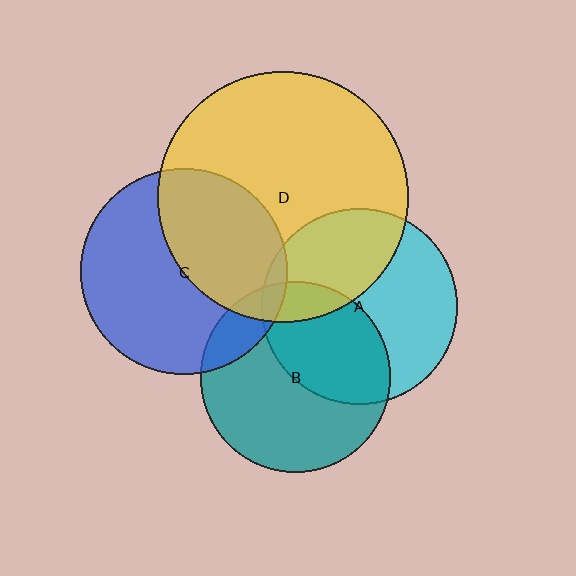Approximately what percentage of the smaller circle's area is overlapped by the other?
Approximately 5%.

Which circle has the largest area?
Circle D (yellow).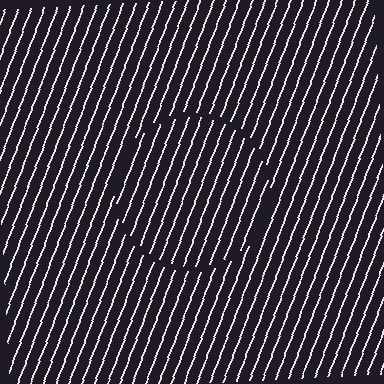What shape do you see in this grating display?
An illusory circle. The interior of the shape contains the same grating, shifted by half a period — the contour is defined by the phase discontinuity where line-ends from the inner and outer gratings abut.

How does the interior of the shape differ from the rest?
The interior of the shape contains the same grating, shifted by half a period — the contour is defined by the phase discontinuity where line-ends from the inner and outer gratings abut.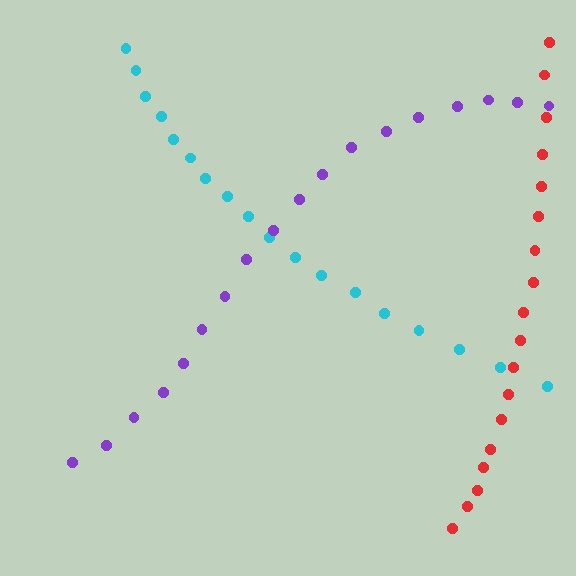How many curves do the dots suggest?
There are 3 distinct paths.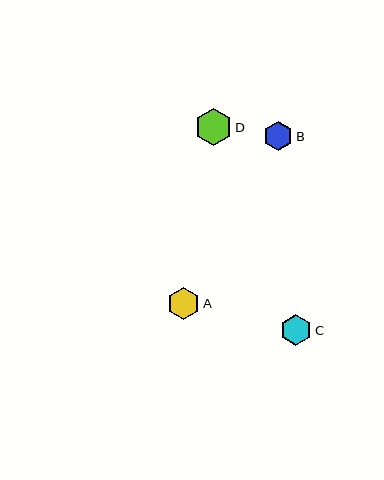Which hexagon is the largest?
Hexagon D is the largest with a size of approximately 37 pixels.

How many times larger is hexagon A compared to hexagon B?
Hexagon A is approximately 1.1 times the size of hexagon B.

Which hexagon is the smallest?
Hexagon B is the smallest with a size of approximately 29 pixels.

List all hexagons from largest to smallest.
From largest to smallest: D, A, C, B.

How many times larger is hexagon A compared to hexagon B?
Hexagon A is approximately 1.1 times the size of hexagon B.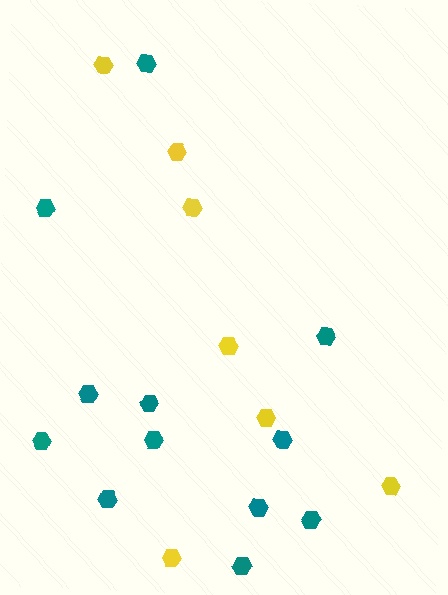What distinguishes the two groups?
There are 2 groups: one group of teal hexagons (12) and one group of yellow hexagons (7).